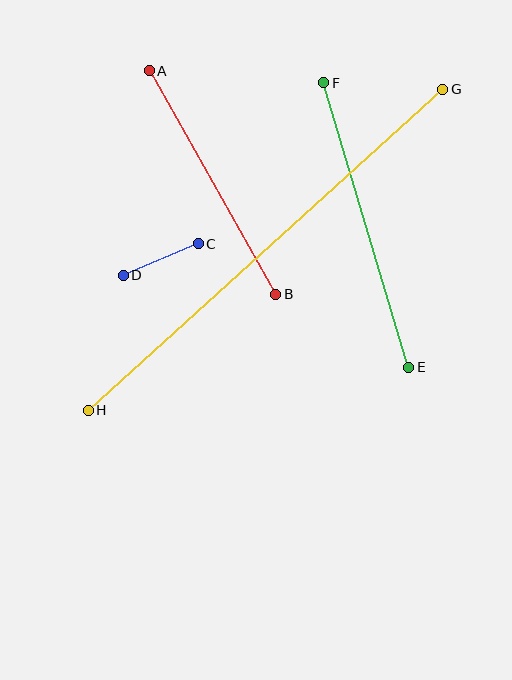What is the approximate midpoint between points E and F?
The midpoint is at approximately (366, 225) pixels.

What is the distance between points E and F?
The distance is approximately 297 pixels.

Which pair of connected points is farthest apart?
Points G and H are farthest apart.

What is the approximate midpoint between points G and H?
The midpoint is at approximately (265, 250) pixels.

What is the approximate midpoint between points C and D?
The midpoint is at approximately (161, 259) pixels.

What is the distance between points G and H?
The distance is approximately 478 pixels.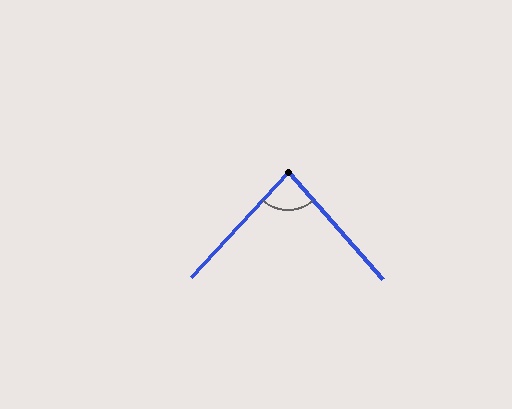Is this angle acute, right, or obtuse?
It is acute.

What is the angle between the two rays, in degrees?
Approximately 84 degrees.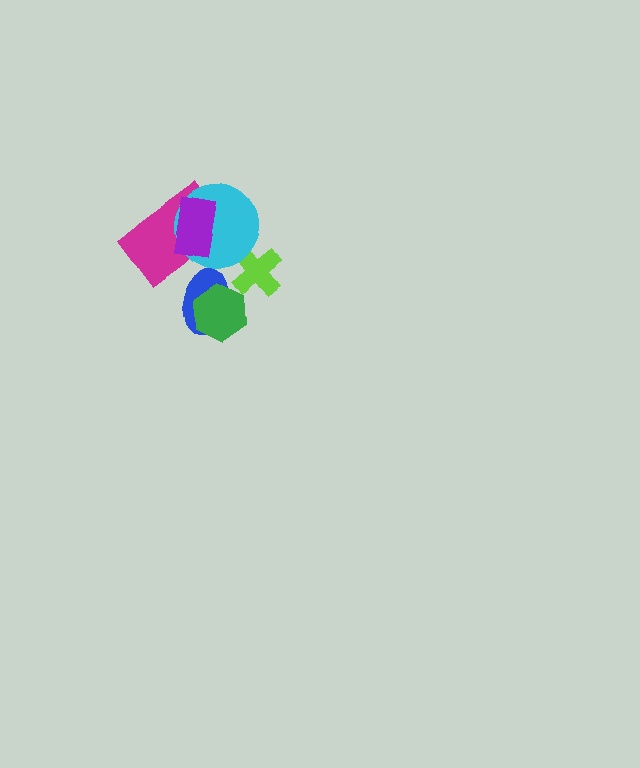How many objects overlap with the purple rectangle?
2 objects overlap with the purple rectangle.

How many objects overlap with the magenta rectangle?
2 objects overlap with the magenta rectangle.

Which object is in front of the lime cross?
The cyan circle is in front of the lime cross.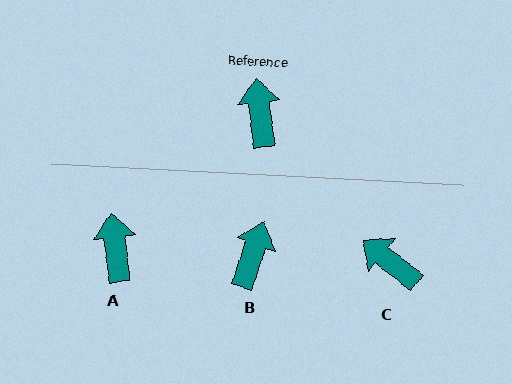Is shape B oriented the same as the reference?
No, it is off by about 26 degrees.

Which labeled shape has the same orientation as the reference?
A.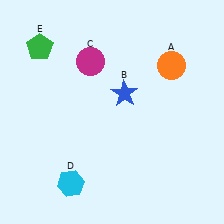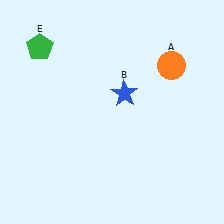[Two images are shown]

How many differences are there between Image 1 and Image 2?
There are 2 differences between the two images.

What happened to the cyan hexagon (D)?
The cyan hexagon (D) was removed in Image 2. It was in the bottom-left area of Image 1.